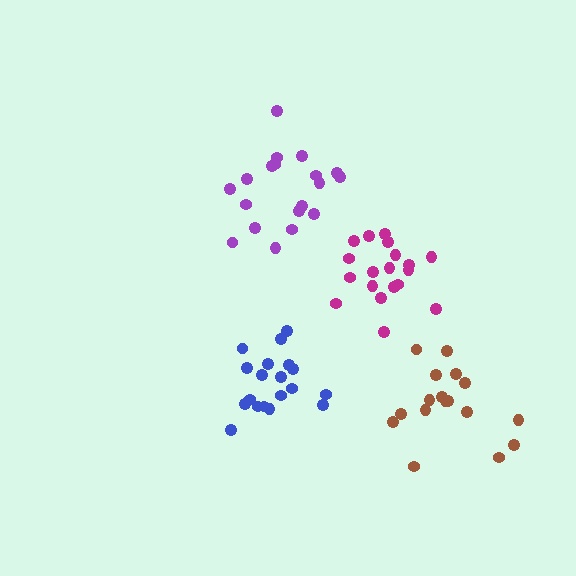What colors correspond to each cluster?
The clusters are colored: magenta, brown, purple, blue.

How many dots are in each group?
Group 1: 19 dots, Group 2: 17 dots, Group 3: 19 dots, Group 4: 19 dots (74 total).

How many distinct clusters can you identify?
There are 4 distinct clusters.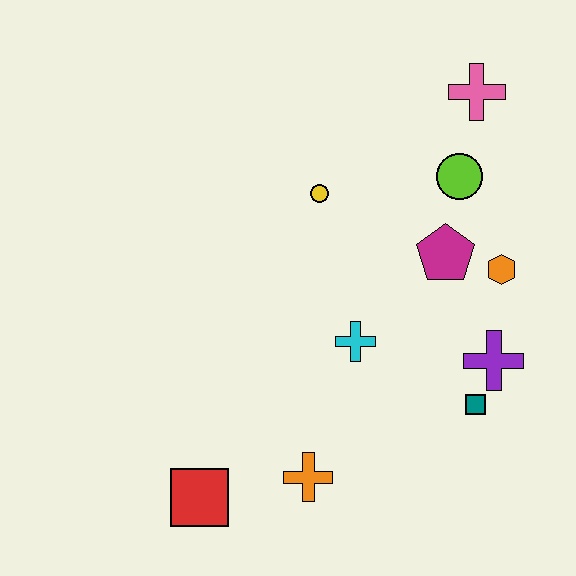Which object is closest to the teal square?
The purple cross is closest to the teal square.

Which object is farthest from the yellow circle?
The red square is farthest from the yellow circle.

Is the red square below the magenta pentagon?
Yes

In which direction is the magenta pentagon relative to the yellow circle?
The magenta pentagon is to the right of the yellow circle.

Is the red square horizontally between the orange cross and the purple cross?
No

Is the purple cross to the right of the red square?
Yes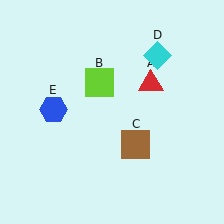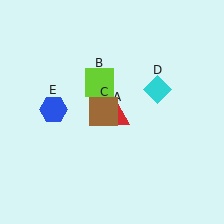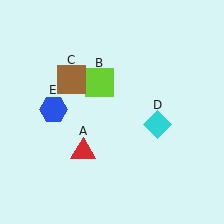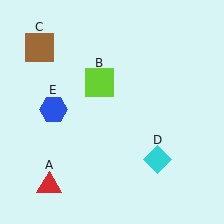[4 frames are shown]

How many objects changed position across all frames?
3 objects changed position: red triangle (object A), brown square (object C), cyan diamond (object D).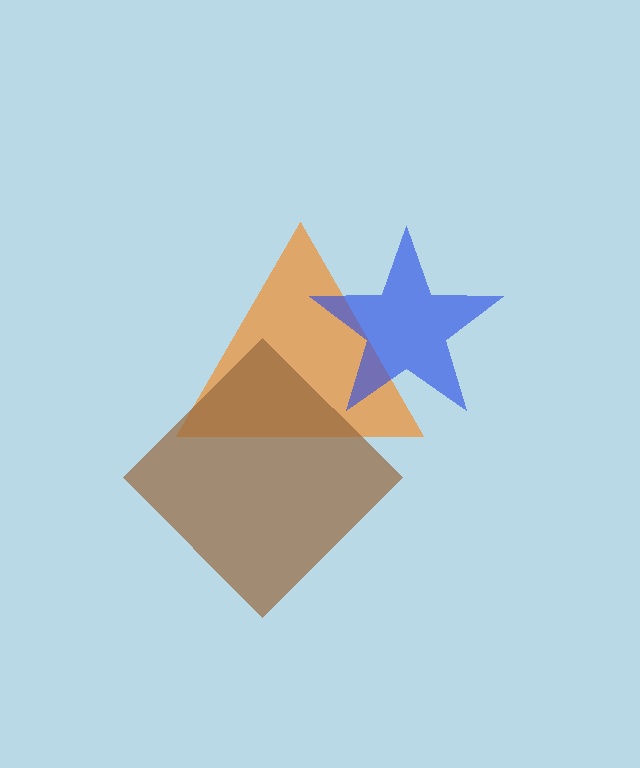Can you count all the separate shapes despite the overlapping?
Yes, there are 3 separate shapes.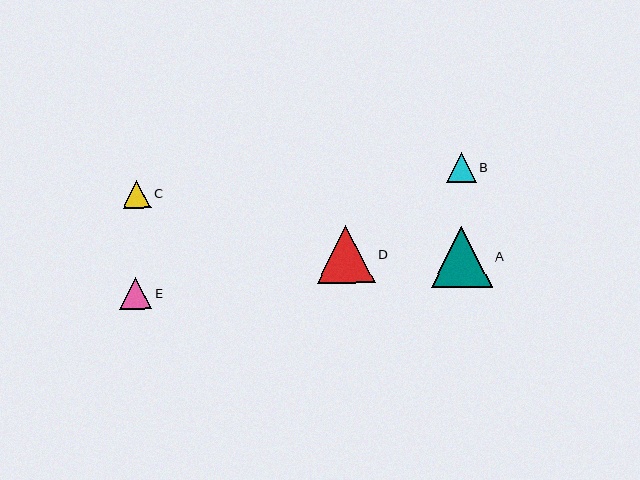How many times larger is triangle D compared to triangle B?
Triangle D is approximately 2.0 times the size of triangle B.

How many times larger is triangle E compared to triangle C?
Triangle E is approximately 1.1 times the size of triangle C.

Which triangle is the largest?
Triangle A is the largest with a size of approximately 61 pixels.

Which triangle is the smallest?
Triangle C is the smallest with a size of approximately 29 pixels.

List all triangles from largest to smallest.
From largest to smallest: A, D, E, B, C.